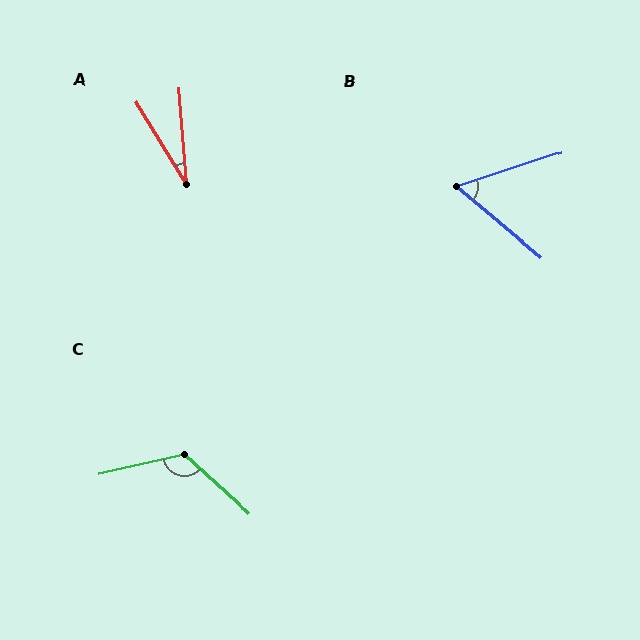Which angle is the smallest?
A, at approximately 27 degrees.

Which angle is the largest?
C, at approximately 125 degrees.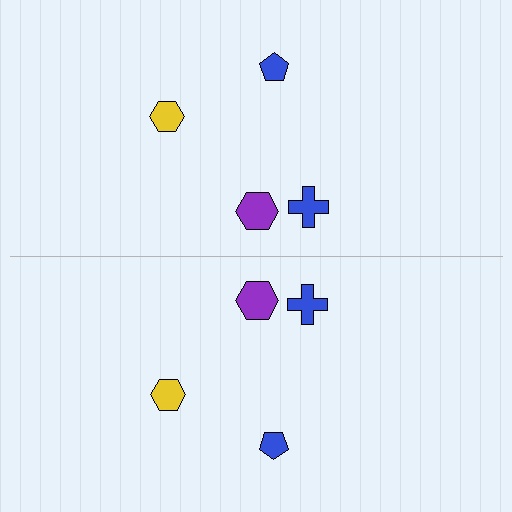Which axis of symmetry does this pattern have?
The pattern has a horizontal axis of symmetry running through the center of the image.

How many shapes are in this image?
There are 8 shapes in this image.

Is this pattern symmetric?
Yes, this pattern has bilateral (reflection) symmetry.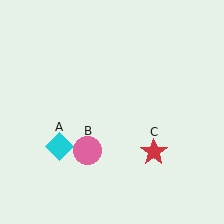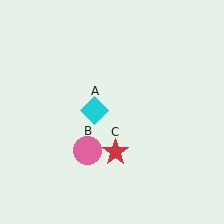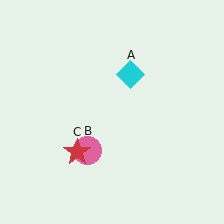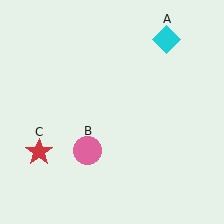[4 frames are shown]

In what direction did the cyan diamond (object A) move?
The cyan diamond (object A) moved up and to the right.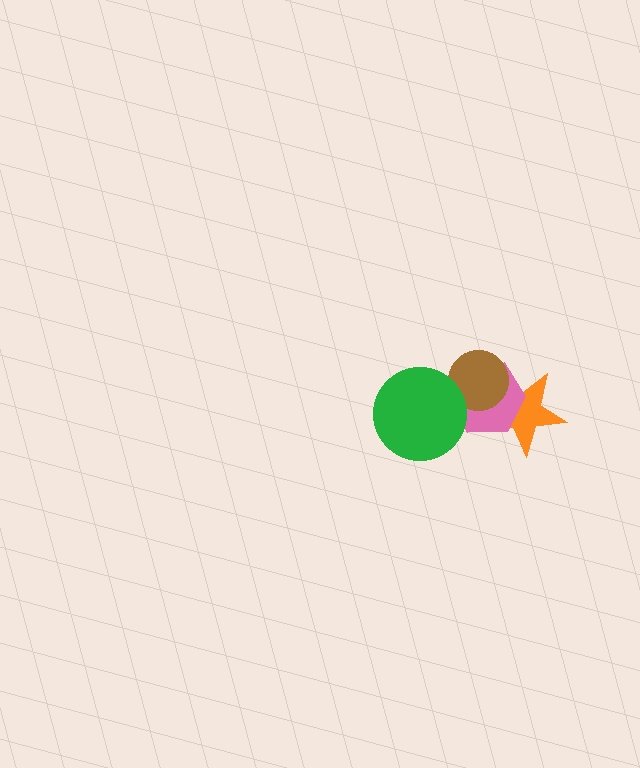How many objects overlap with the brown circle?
3 objects overlap with the brown circle.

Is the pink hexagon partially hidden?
Yes, it is partially covered by another shape.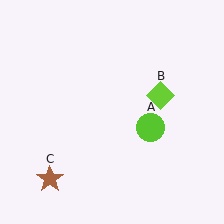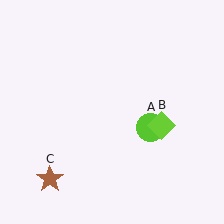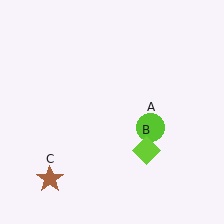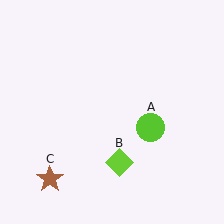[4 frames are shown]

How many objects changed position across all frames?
1 object changed position: lime diamond (object B).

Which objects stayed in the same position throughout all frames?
Lime circle (object A) and brown star (object C) remained stationary.